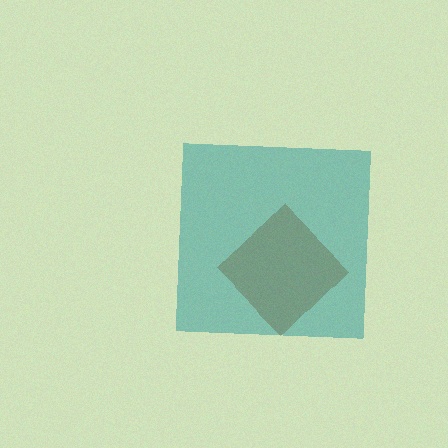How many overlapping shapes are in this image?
There are 2 overlapping shapes in the image.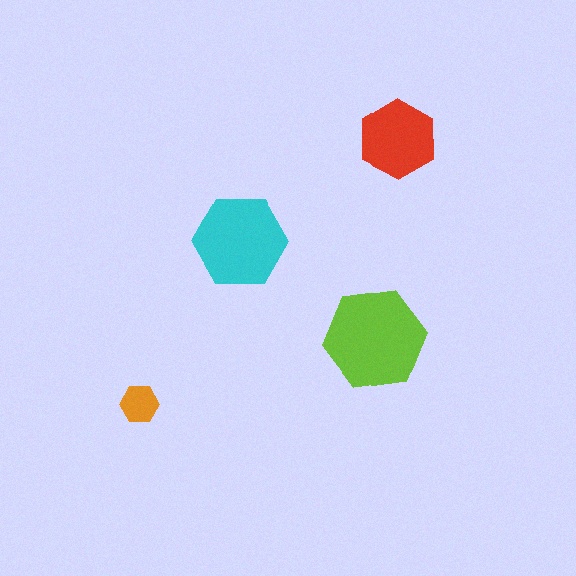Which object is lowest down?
The orange hexagon is bottommost.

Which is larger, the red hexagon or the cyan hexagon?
The cyan one.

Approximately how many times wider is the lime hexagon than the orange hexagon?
About 2.5 times wider.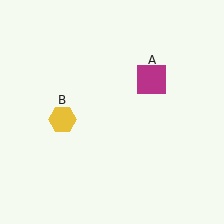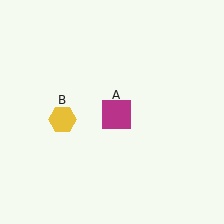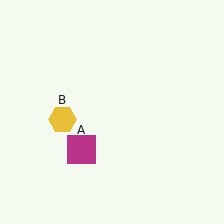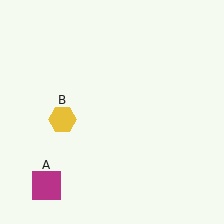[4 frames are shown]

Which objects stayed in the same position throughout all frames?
Yellow hexagon (object B) remained stationary.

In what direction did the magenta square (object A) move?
The magenta square (object A) moved down and to the left.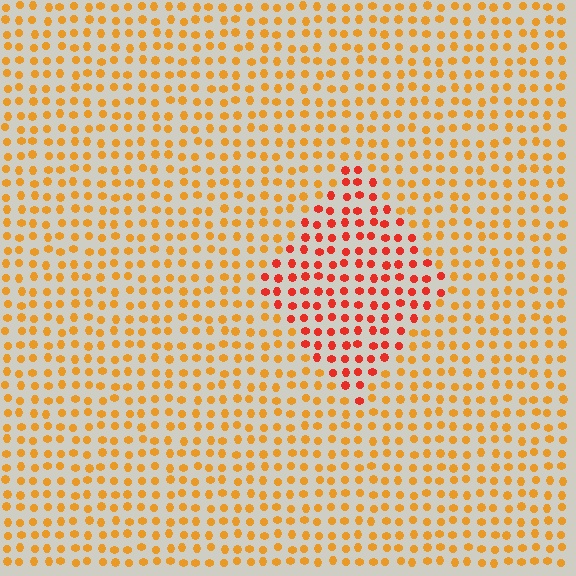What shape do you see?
I see a diamond.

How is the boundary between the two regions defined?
The boundary is defined purely by a slight shift in hue (about 33 degrees). Spacing, size, and orientation are identical on both sides.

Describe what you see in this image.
The image is filled with small orange elements in a uniform arrangement. A diamond-shaped region is visible where the elements are tinted to a slightly different hue, forming a subtle color boundary.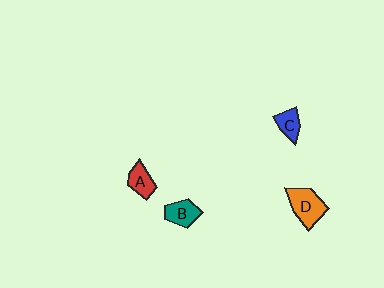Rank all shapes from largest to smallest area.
From largest to smallest: D (orange), B (teal), A (red), C (blue).